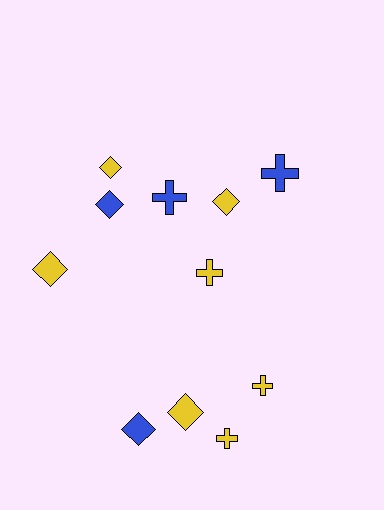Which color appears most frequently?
Yellow, with 7 objects.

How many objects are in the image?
There are 11 objects.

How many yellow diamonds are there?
There are 4 yellow diamonds.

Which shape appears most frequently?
Diamond, with 6 objects.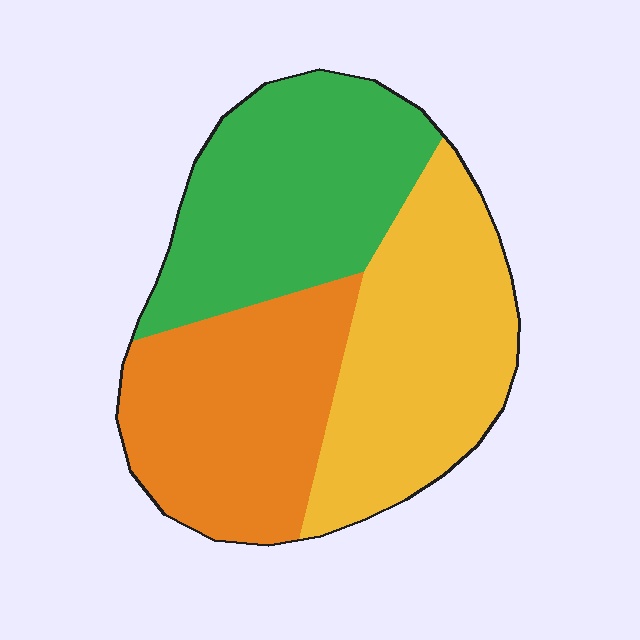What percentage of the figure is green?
Green covers around 35% of the figure.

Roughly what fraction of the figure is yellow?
Yellow covers around 35% of the figure.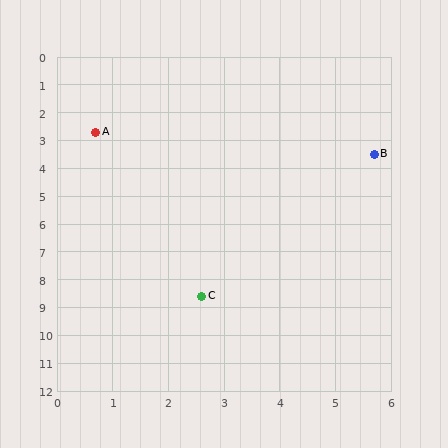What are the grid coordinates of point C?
Point C is at approximately (2.6, 8.6).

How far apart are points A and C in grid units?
Points A and C are about 6.2 grid units apart.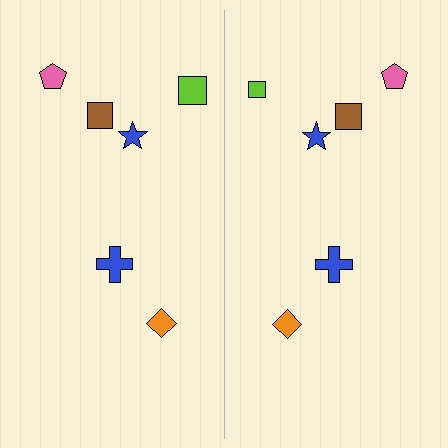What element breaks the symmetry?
The lime square on the right side has a different size than its mirror counterpart.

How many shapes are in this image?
There are 12 shapes in this image.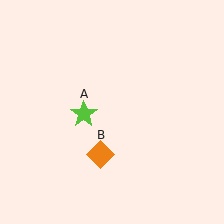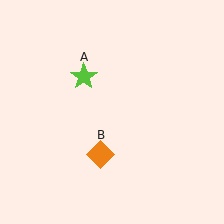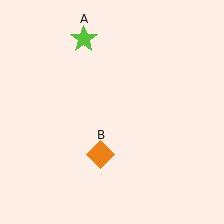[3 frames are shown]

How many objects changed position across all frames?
1 object changed position: lime star (object A).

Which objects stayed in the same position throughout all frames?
Orange diamond (object B) remained stationary.